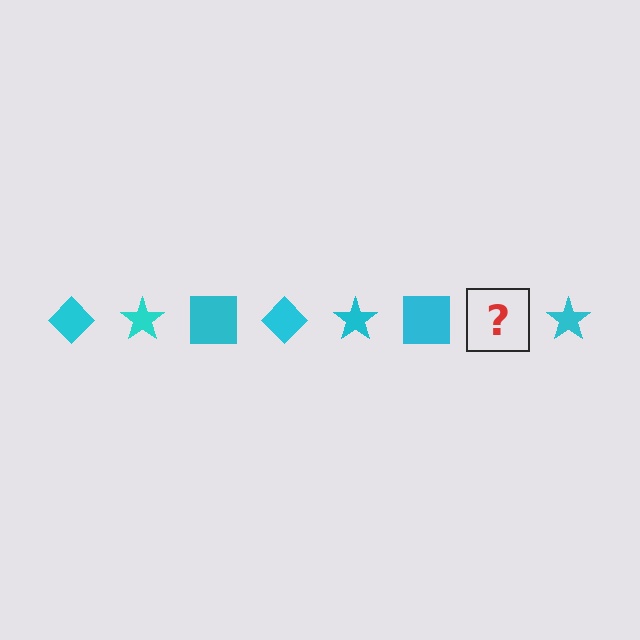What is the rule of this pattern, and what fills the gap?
The rule is that the pattern cycles through diamond, star, square shapes in cyan. The gap should be filled with a cyan diamond.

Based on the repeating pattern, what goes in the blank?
The blank should be a cyan diamond.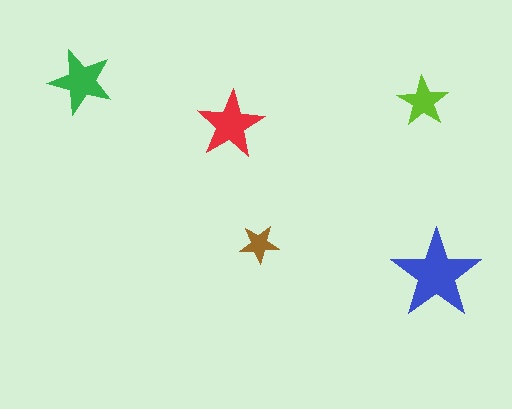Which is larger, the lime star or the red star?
The red one.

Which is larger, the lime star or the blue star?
The blue one.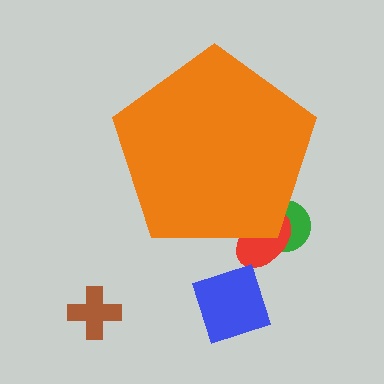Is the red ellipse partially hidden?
Yes, the red ellipse is partially hidden behind the orange pentagon.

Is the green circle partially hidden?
Yes, the green circle is partially hidden behind the orange pentagon.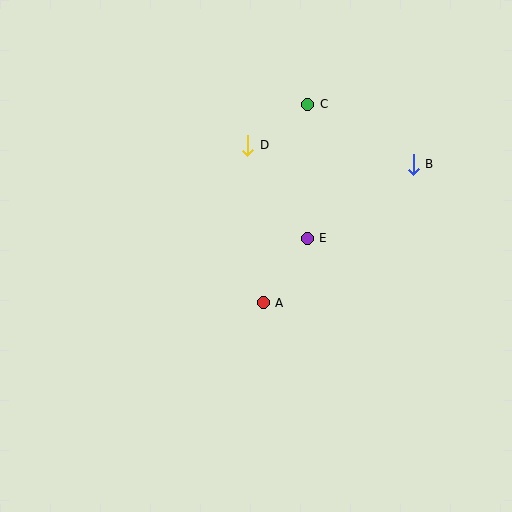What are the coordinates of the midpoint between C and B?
The midpoint between C and B is at (360, 134).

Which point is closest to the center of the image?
Point A at (263, 303) is closest to the center.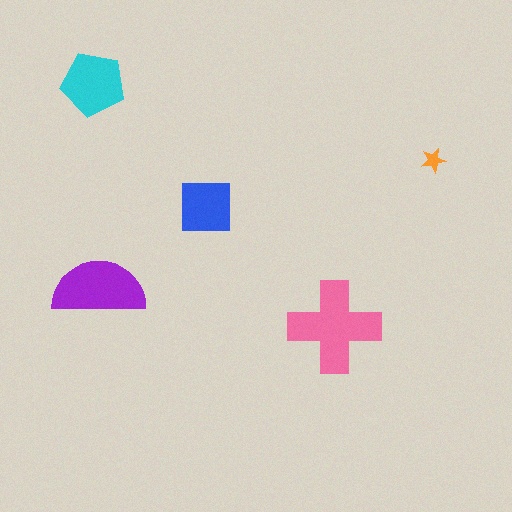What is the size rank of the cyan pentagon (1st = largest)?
3rd.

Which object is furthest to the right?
The orange star is rightmost.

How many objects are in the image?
There are 5 objects in the image.